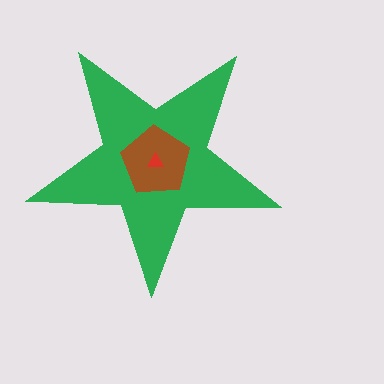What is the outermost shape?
The green star.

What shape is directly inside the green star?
The brown pentagon.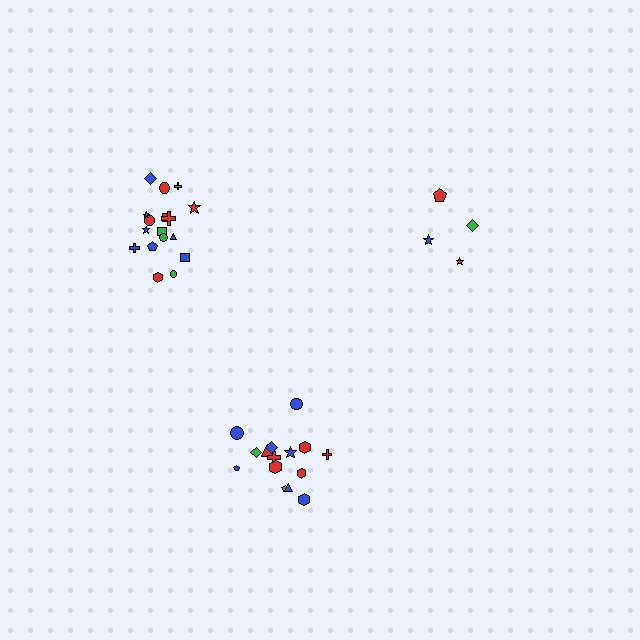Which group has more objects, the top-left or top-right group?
The top-left group.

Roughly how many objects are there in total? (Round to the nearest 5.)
Roughly 35 objects in total.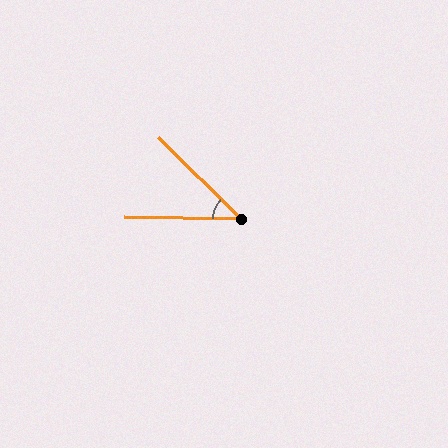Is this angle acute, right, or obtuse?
It is acute.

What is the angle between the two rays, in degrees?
Approximately 44 degrees.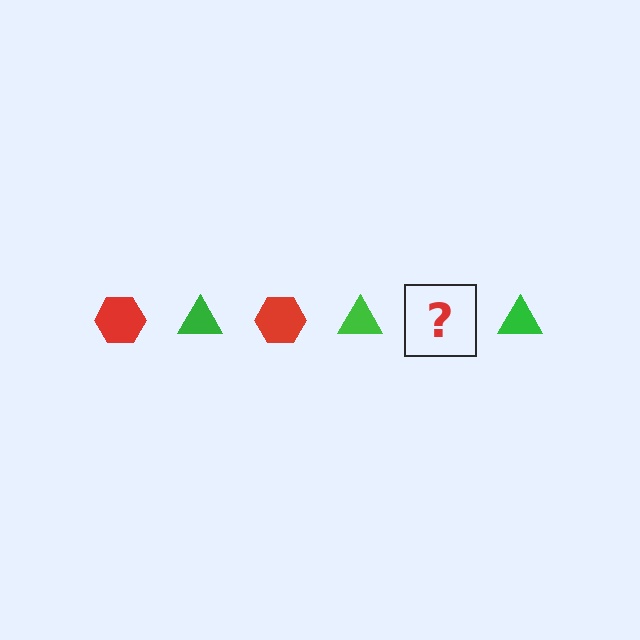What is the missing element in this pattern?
The missing element is a red hexagon.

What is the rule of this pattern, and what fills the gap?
The rule is that the pattern alternates between red hexagon and green triangle. The gap should be filled with a red hexagon.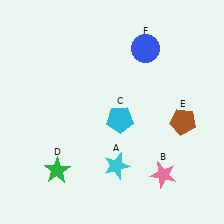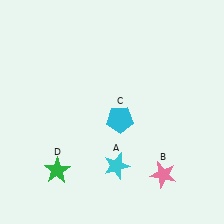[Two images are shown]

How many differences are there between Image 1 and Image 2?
There are 2 differences between the two images.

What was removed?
The brown pentagon (E), the blue circle (F) were removed in Image 2.